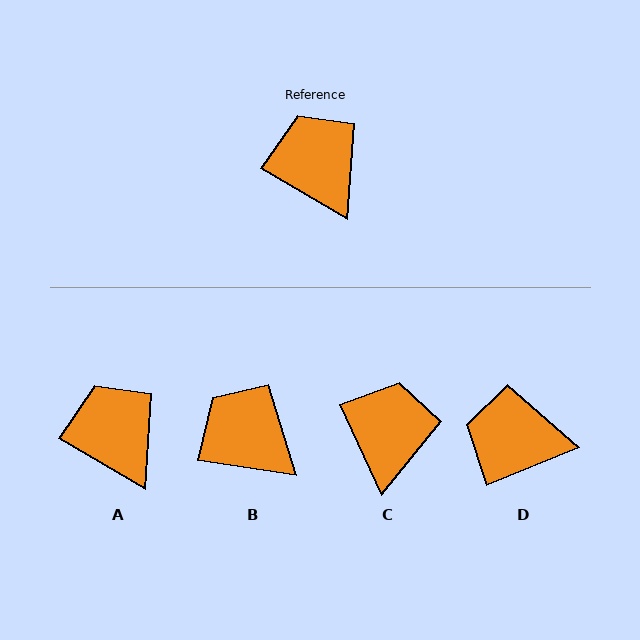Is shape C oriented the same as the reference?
No, it is off by about 35 degrees.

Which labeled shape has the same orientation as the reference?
A.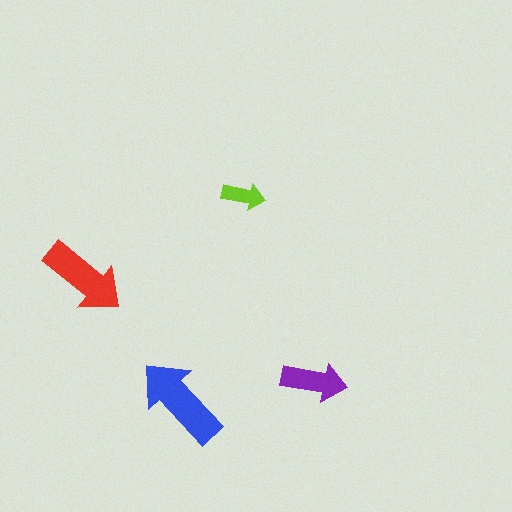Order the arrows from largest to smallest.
the blue one, the red one, the purple one, the lime one.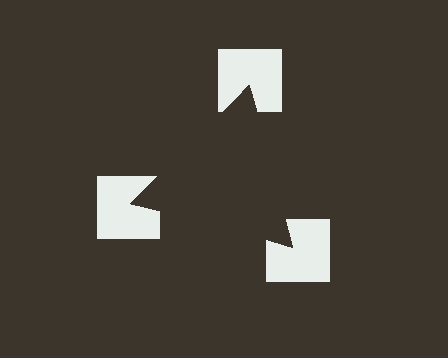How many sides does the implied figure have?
3 sides.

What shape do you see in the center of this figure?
An illusory triangle — its edges are inferred from the aligned wedge cuts in the notched squares, not physically drawn.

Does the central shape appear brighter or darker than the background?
It typically appears slightly darker than the background, even though no actual brightness change is drawn.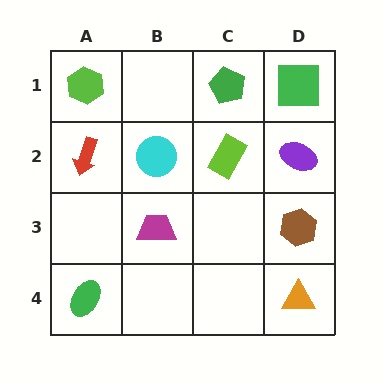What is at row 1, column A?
A lime hexagon.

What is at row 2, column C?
A lime rectangle.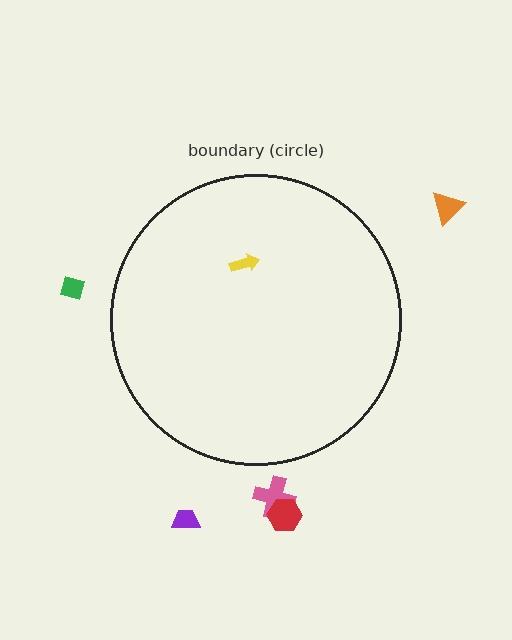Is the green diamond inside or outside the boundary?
Outside.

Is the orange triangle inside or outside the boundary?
Outside.